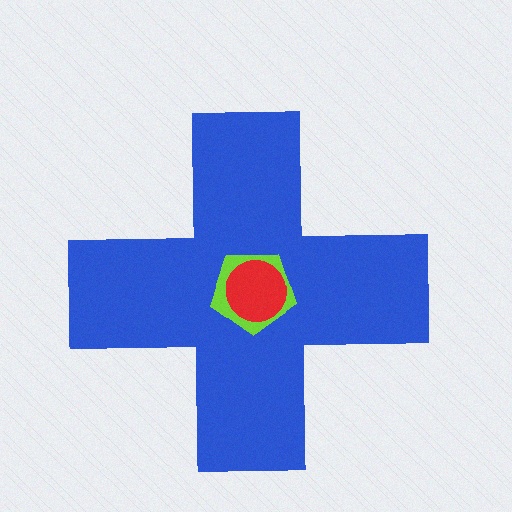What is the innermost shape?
The red circle.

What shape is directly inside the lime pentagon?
The red circle.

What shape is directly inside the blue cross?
The lime pentagon.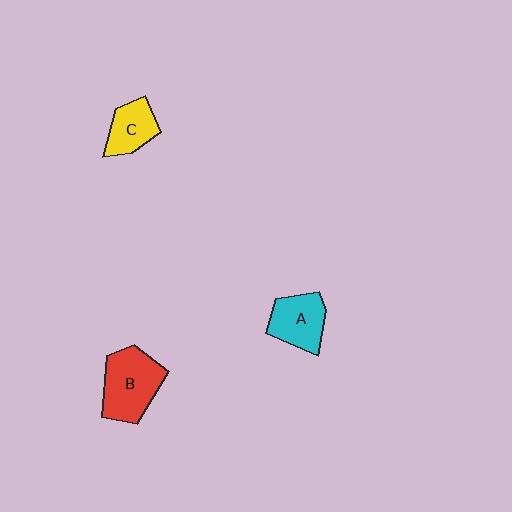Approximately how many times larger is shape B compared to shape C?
Approximately 1.6 times.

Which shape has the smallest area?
Shape C (yellow).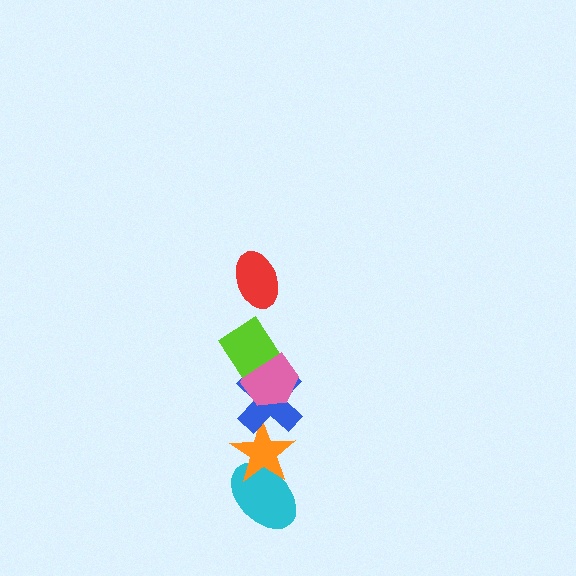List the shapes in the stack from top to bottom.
From top to bottom: the red ellipse, the lime diamond, the pink hexagon, the blue cross, the orange star, the cyan ellipse.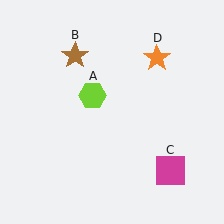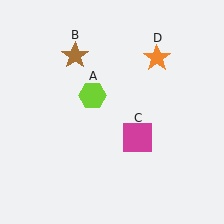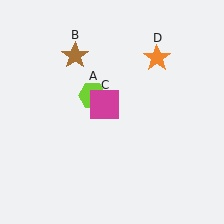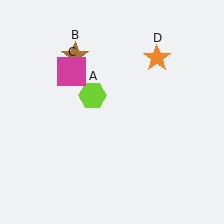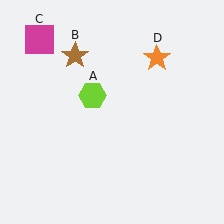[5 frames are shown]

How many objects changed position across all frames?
1 object changed position: magenta square (object C).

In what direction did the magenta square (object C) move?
The magenta square (object C) moved up and to the left.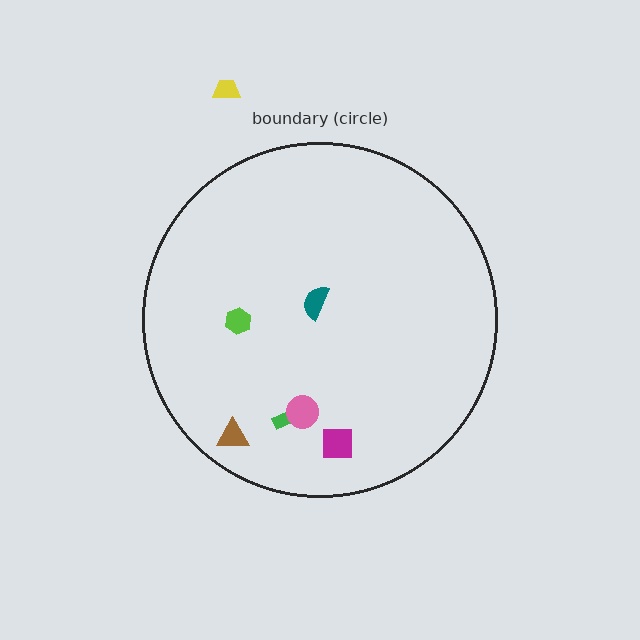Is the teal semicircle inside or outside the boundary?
Inside.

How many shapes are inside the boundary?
6 inside, 1 outside.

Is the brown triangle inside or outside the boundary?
Inside.